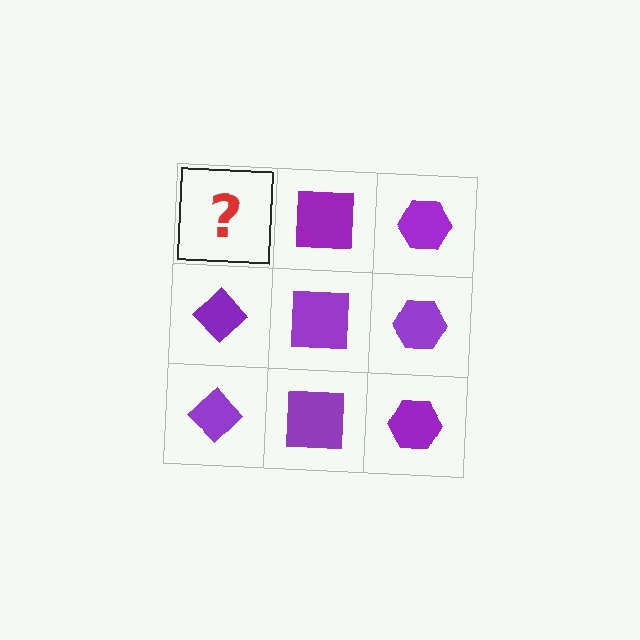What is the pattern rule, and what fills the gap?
The rule is that each column has a consistent shape. The gap should be filled with a purple diamond.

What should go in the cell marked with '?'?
The missing cell should contain a purple diamond.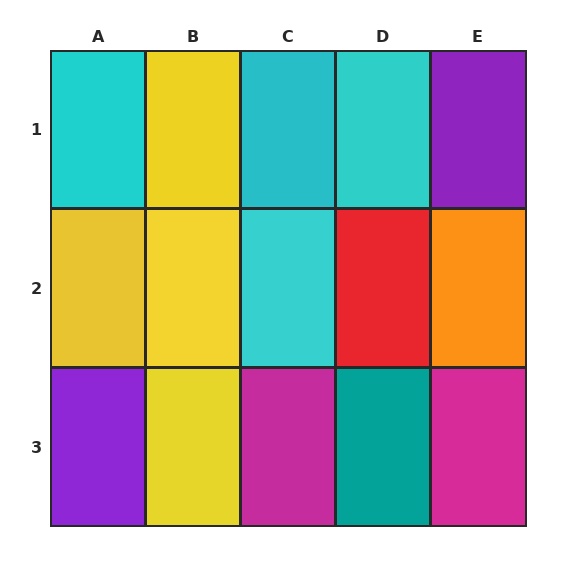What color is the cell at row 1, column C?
Cyan.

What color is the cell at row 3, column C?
Magenta.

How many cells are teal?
1 cell is teal.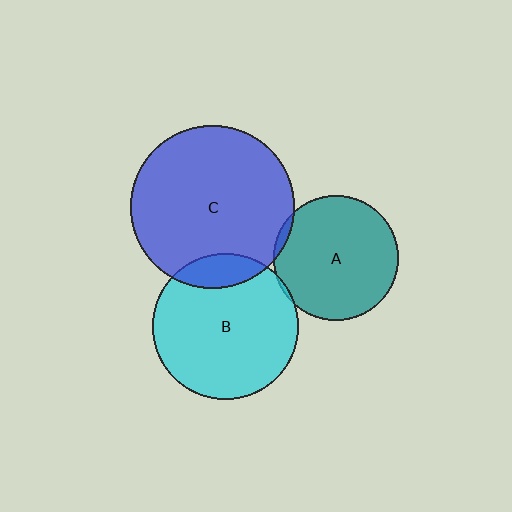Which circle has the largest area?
Circle C (blue).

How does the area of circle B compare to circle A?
Approximately 1.4 times.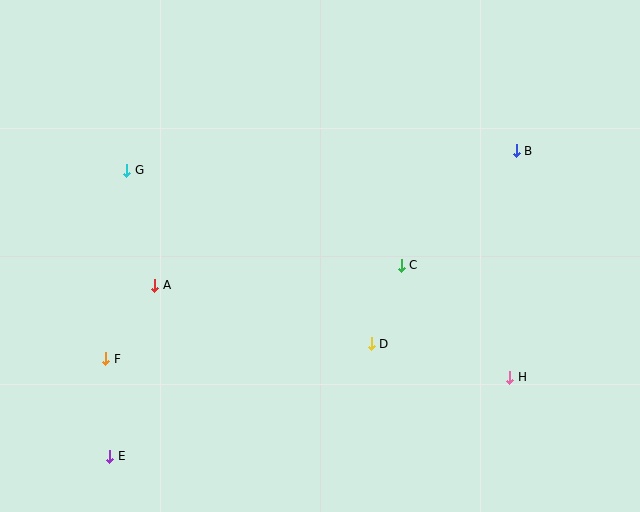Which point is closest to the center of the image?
Point C at (401, 265) is closest to the center.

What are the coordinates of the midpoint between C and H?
The midpoint between C and H is at (456, 321).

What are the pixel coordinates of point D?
Point D is at (371, 344).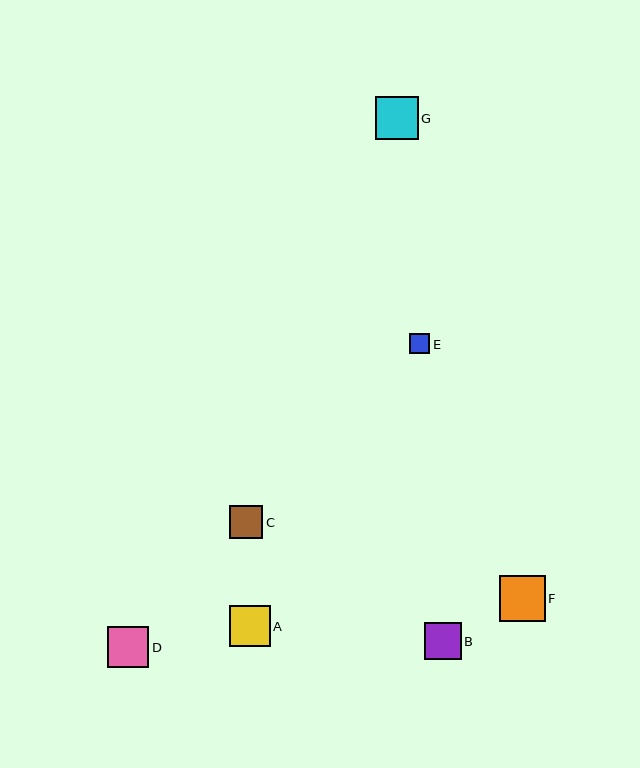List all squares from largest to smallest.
From largest to smallest: F, G, D, A, B, C, E.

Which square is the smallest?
Square E is the smallest with a size of approximately 20 pixels.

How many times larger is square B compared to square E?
Square B is approximately 1.8 times the size of square E.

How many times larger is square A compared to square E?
Square A is approximately 2.0 times the size of square E.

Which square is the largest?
Square F is the largest with a size of approximately 45 pixels.